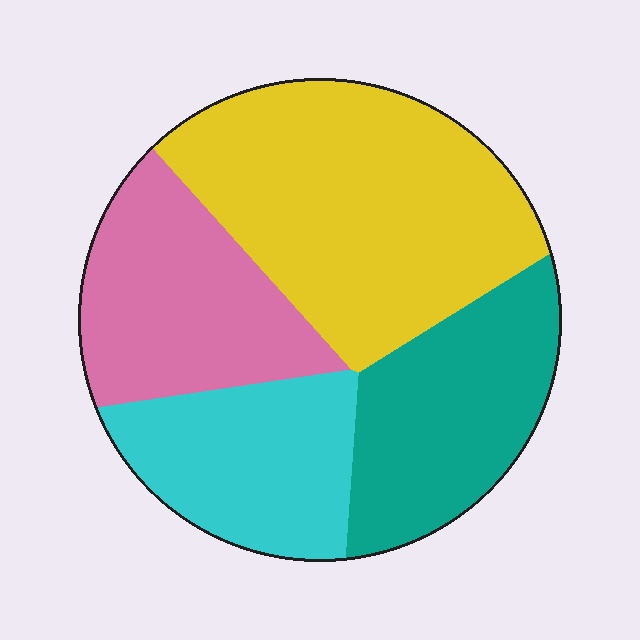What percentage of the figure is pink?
Pink takes up about one fifth (1/5) of the figure.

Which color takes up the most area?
Yellow, at roughly 40%.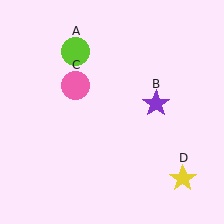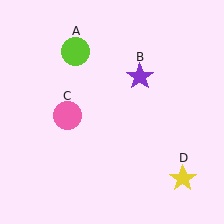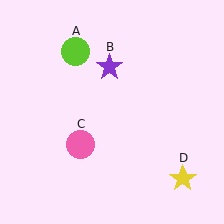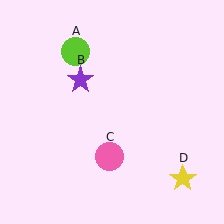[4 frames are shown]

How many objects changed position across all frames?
2 objects changed position: purple star (object B), pink circle (object C).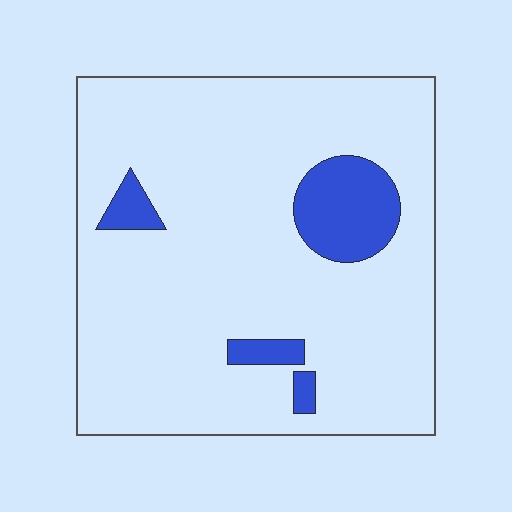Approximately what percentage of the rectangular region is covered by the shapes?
Approximately 10%.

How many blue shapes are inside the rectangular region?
4.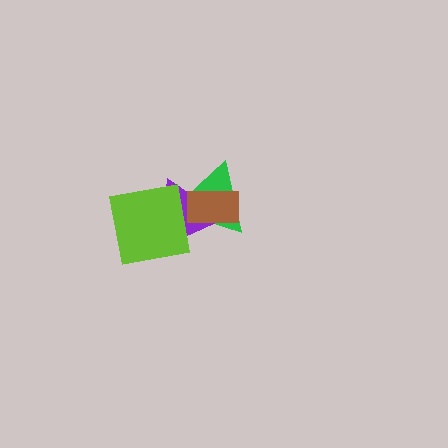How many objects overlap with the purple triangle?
3 objects overlap with the purple triangle.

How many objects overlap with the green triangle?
3 objects overlap with the green triangle.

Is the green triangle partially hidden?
Yes, it is partially covered by another shape.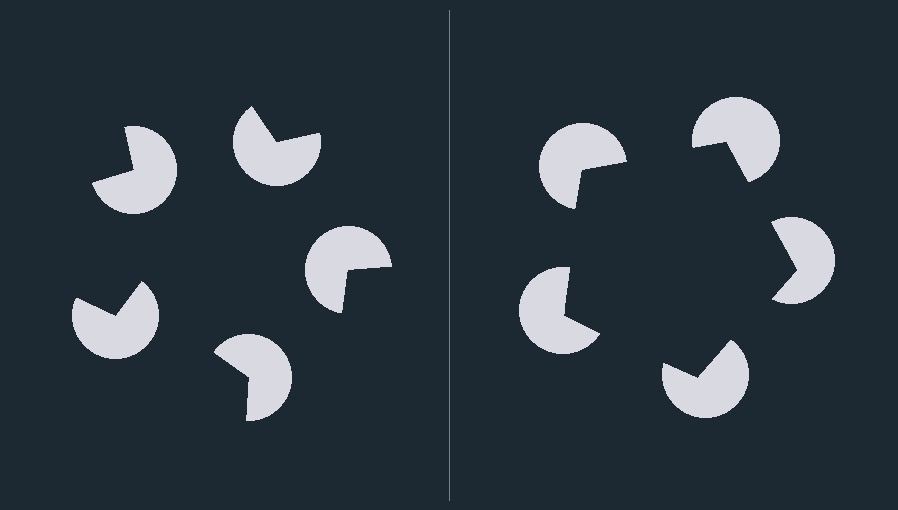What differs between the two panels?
The pac-man discs are positioned identically on both sides; only the wedge orientations differ. On the right they align to a pentagon; on the left they are misaligned.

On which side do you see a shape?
An illusory pentagon appears on the right side. On the left side the wedge cuts are rotated, so no coherent shape forms.